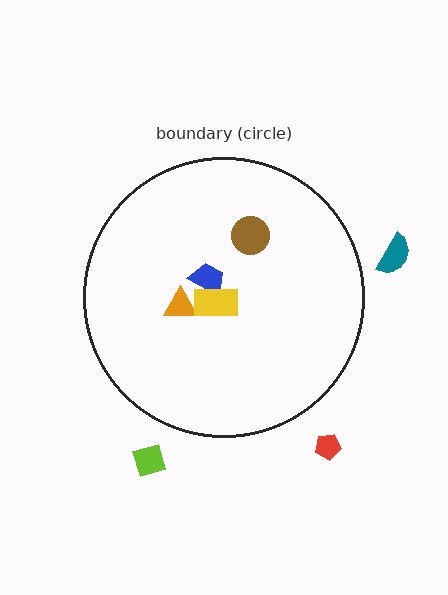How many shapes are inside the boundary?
4 inside, 3 outside.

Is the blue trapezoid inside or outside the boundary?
Inside.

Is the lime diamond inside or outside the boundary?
Outside.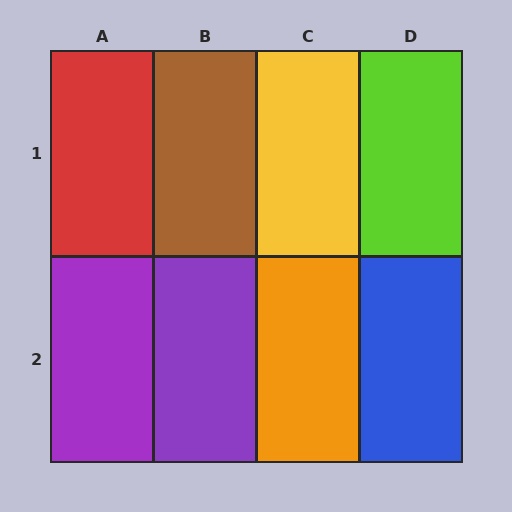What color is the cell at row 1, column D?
Lime.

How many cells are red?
1 cell is red.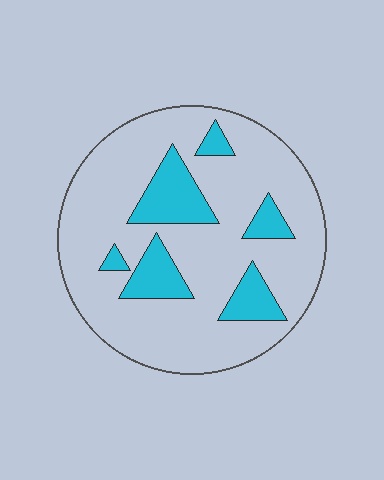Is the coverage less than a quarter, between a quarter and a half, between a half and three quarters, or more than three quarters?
Less than a quarter.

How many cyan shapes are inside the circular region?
6.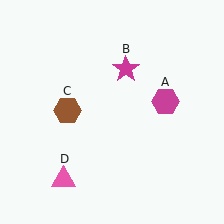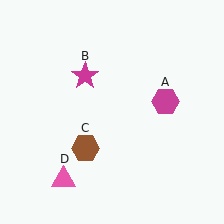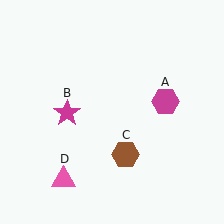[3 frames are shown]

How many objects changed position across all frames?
2 objects changed position: magenta star (object B), brown hexagon (object C).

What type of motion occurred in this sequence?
The magenta star (object B), brown hexagon (object C) rotated counterclockwise around the center of the scene.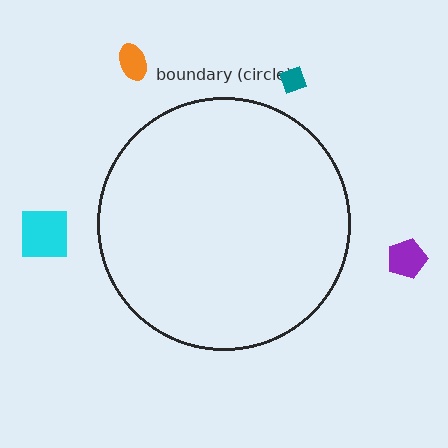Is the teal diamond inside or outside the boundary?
Outside.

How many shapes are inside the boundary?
0 inside, 4 outside.